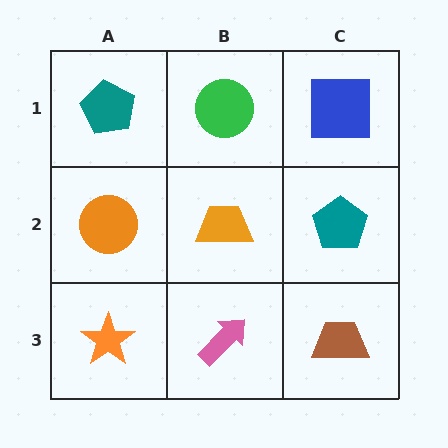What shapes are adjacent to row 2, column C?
A blue square (row 1, column C), a brown trapezoid (row 3, column C), an orange trapezoid (row 2, column B).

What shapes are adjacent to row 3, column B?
An orange trapezoid (row 2, column B), an orange star (row 3, column A), a brown trapezoid (row 3, column C).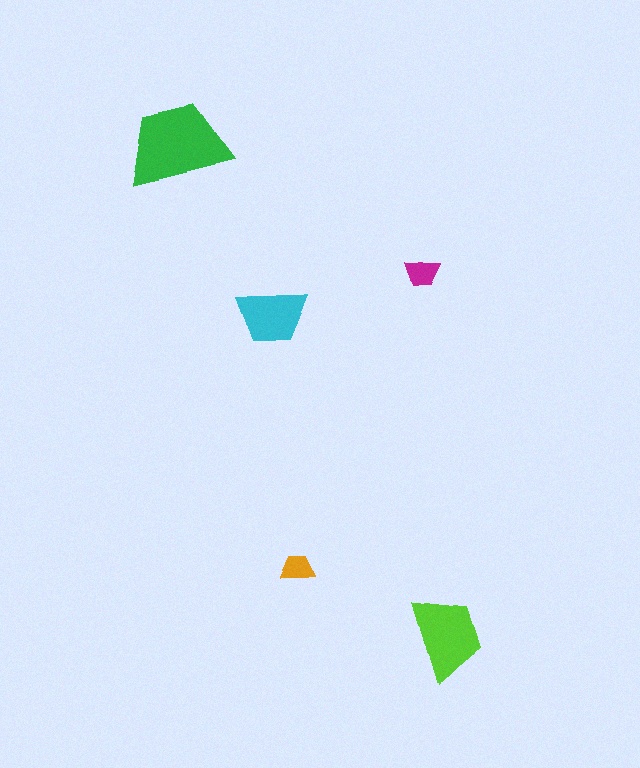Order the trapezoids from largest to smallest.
the green one, the lime one, the cyan one, the magenta one, the orange one.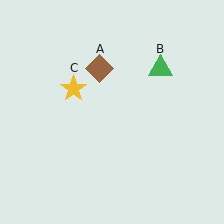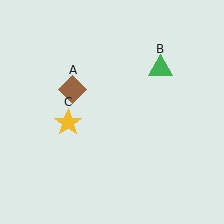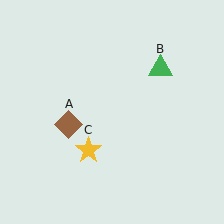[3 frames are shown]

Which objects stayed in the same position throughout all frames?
Green triangle (object B) remained stationary.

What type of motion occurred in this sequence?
The brown diamond (object A), yellow star (object C) rotated counterclockwise around the center of the scene.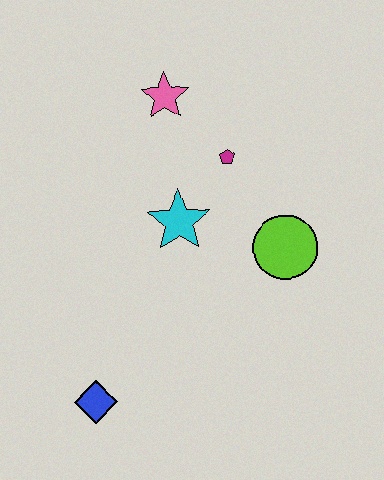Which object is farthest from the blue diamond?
The pink star is farthest from the blue diamond.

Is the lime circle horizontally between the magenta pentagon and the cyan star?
No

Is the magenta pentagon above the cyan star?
Yes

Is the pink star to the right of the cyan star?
No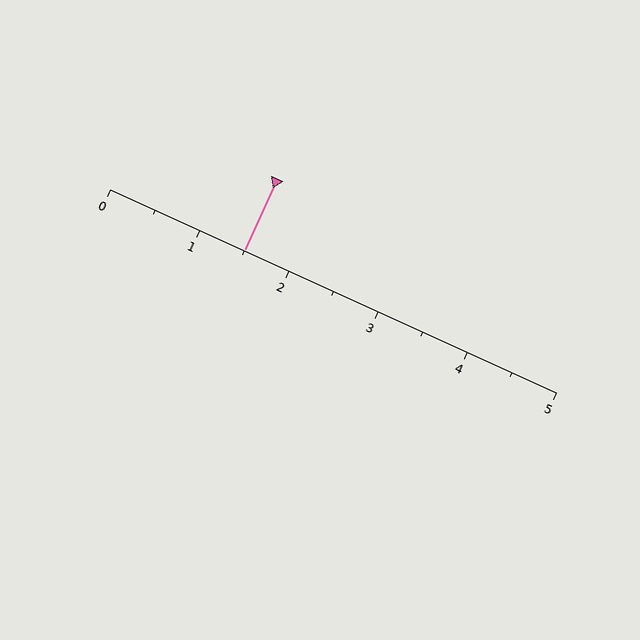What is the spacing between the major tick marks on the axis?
The major ticks are spaced 1 apart.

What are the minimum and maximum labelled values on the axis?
The axis runs from 0 to 5.